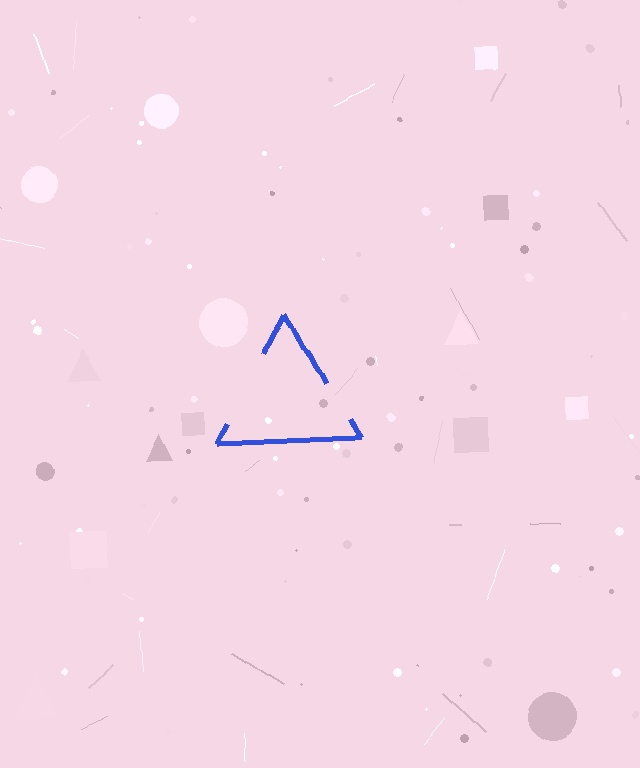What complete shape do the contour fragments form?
The contour fragments form a triangle.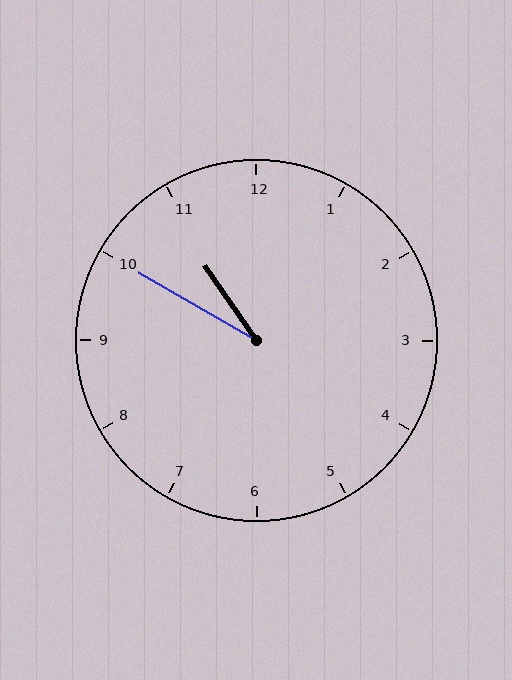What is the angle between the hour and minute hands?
Approximately 25 degrees.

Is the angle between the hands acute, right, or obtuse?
It is acute.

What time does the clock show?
10:50.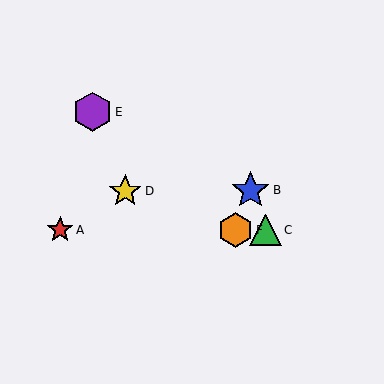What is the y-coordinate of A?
Object A is at y≈230.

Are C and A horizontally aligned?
Yes, both are at y≈230.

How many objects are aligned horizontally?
3 objects (A, C, F) are aligned horizontally.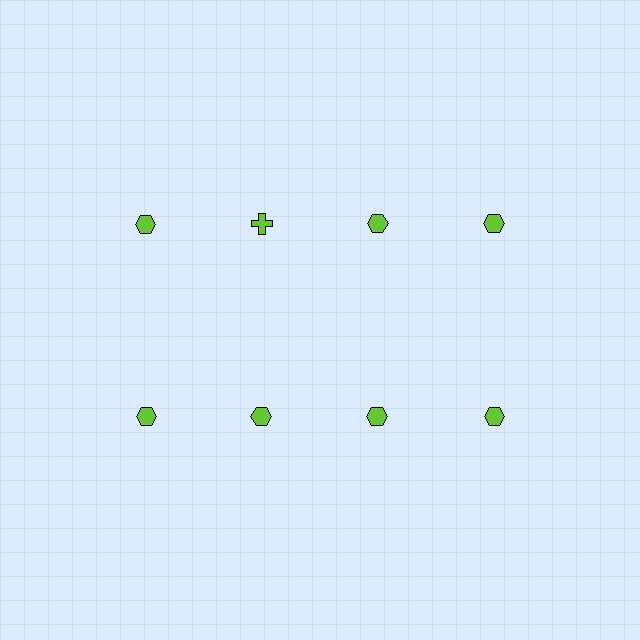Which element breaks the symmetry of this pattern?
The lime cross in the top row, second from left column breaks the symmetry. All other shapes are lime hexagons.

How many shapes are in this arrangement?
There are 8 shapes arranged in a grid pattern.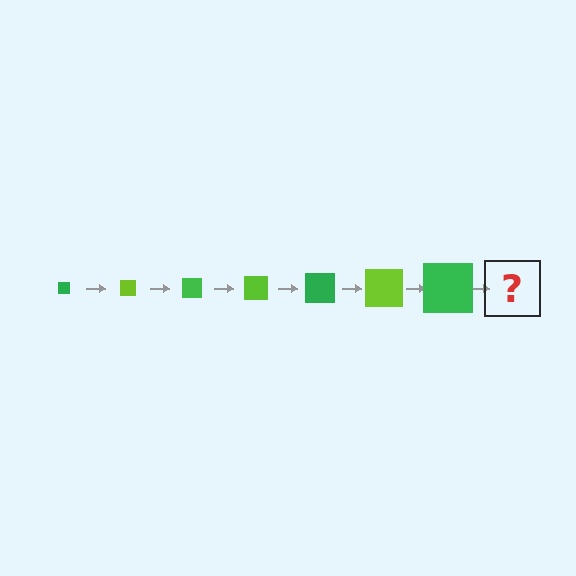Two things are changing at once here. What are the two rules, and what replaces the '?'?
The two rules are that the square grows larger each step and the color cycles through green and lime. The '?' should be a lime square, larger than the previous one.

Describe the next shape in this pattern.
It should be a lime square, larger than the previous one.